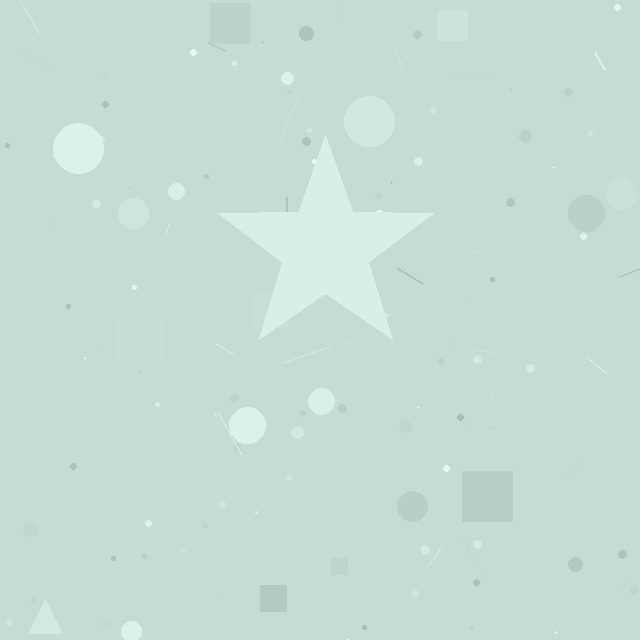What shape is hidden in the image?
A star is hidden in the image.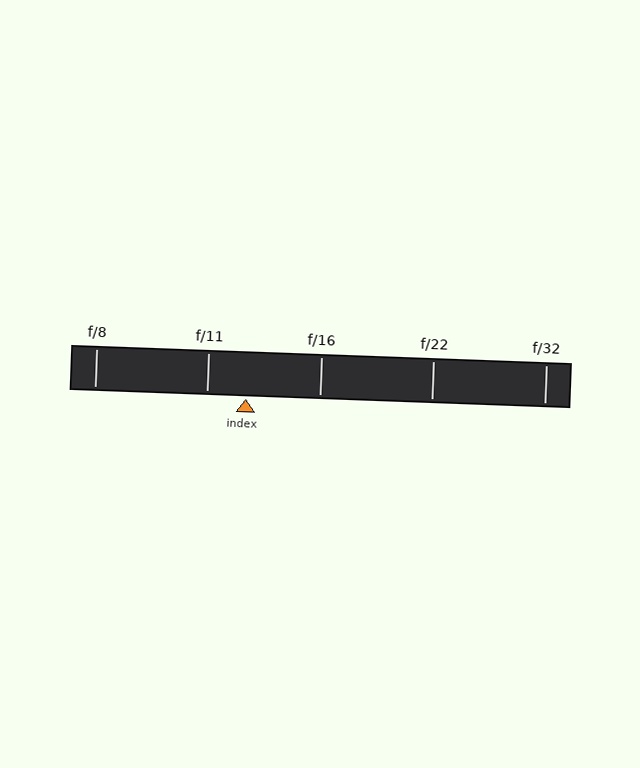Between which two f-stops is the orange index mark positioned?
The index mark is between f/11 and f/16.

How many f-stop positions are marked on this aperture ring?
There are 5 f-stop positions marked.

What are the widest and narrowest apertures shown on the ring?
The widest aperture shown is f/8 and the narrowest is f/32.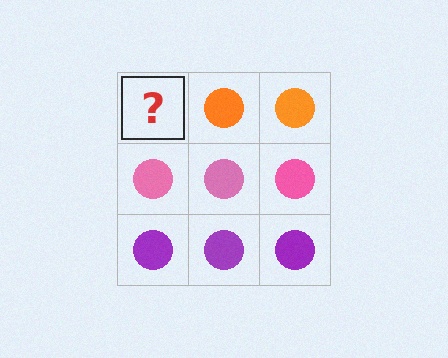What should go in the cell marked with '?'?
The missing cell should contain an orange circle.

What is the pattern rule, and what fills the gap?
The rule is that each row has a consistent color. The gap should be filled with an orange circle.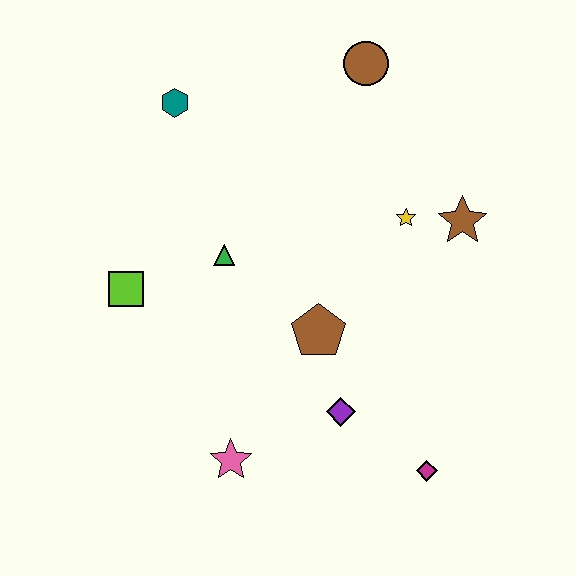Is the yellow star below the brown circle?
Yes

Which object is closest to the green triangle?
The lime square is closest to the green triangle.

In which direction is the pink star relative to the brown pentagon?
The pink star is below the brown pentagon.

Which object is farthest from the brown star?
The lime square is farthest from the brown star.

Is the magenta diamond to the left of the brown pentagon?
No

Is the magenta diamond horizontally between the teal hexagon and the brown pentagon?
No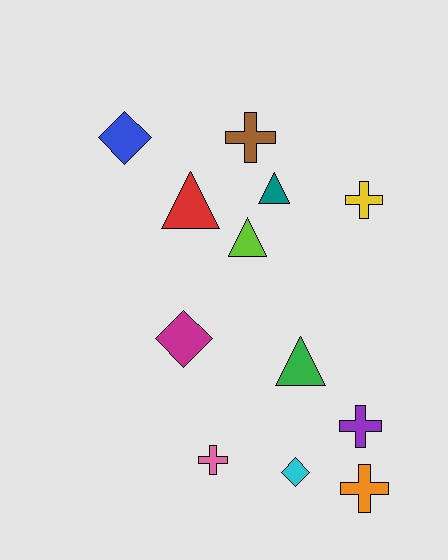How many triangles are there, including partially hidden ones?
There are 4 triangles.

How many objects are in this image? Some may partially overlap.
There are 12 objects.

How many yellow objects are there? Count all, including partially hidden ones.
There is 1 yellow object.